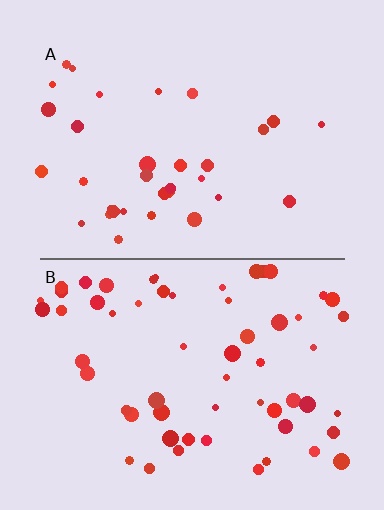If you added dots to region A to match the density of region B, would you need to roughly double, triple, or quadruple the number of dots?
Approximately double.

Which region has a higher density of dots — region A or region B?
B (the bottom).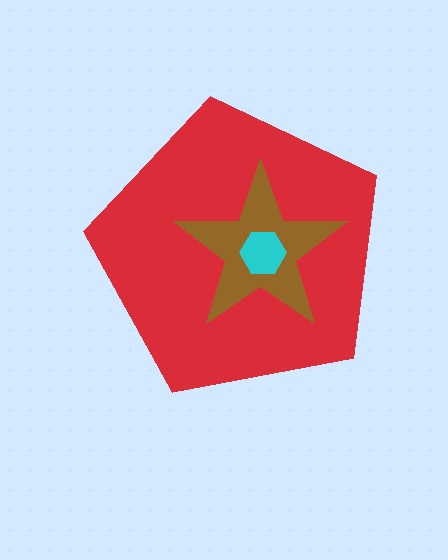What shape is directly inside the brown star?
The cyan hexagon.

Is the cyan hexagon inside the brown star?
Yes.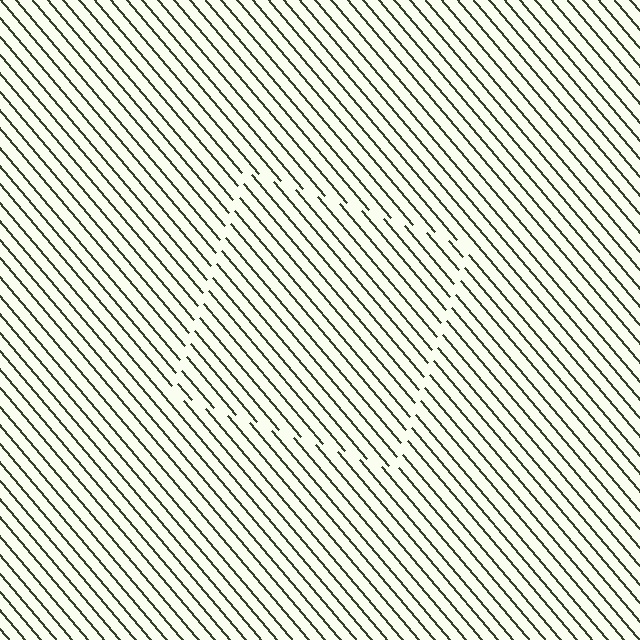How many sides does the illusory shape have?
4 sides — the line-ends trace a square.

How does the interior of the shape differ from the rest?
The interior of the shape contains the same grating, shifted by half a period — the contour is defined by the phase discontinuity where line-ends from the inner and outer gratings abut.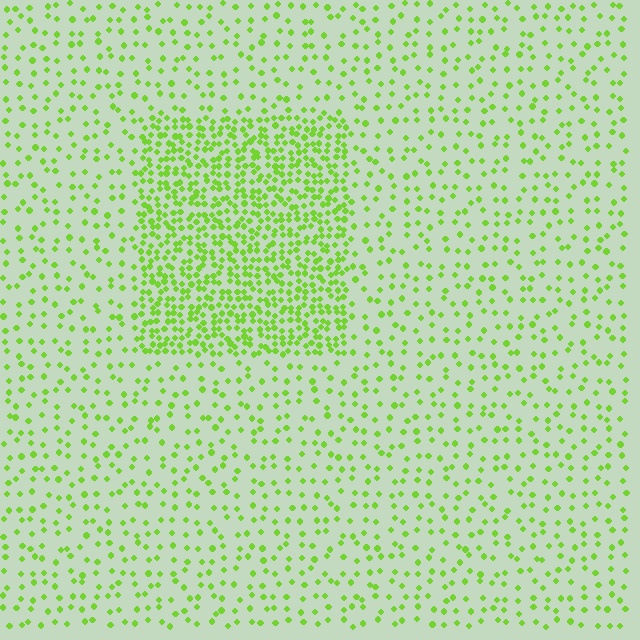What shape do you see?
I see a rectangle.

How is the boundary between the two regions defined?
The boundary is defined by a change in element density (approximately 2.8x ratio). All elements are the same color, size, and shape.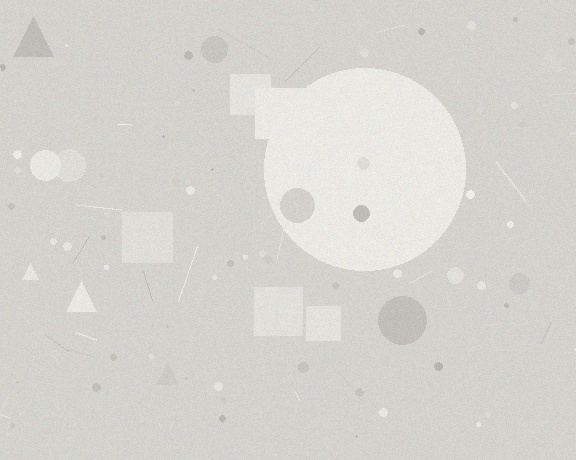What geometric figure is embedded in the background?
A circle is embedded in the background.